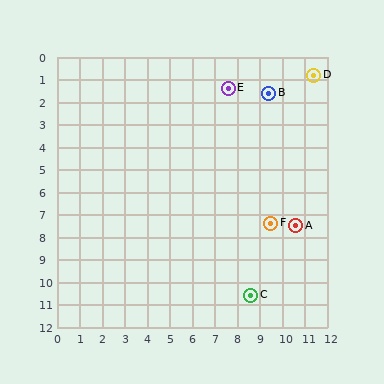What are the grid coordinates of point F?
Point F is at approximately (9.5, 7.4).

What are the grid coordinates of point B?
Point B is at approximately (9.4, 1.6).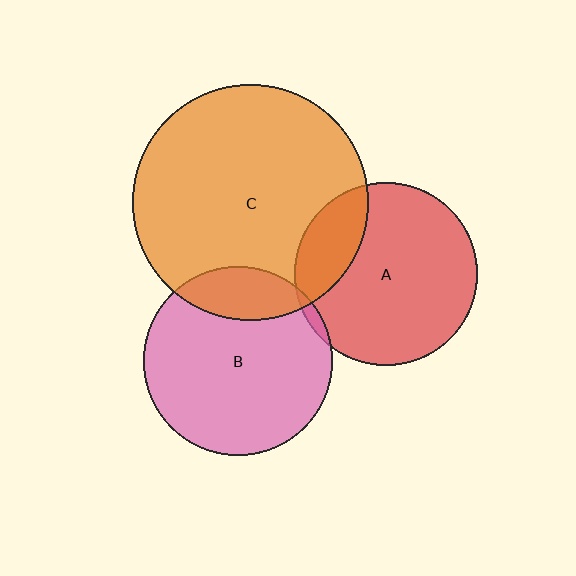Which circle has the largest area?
Circle C (orange).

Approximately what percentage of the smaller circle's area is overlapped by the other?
Approximately 20%.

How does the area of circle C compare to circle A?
Approximately 1.7 times.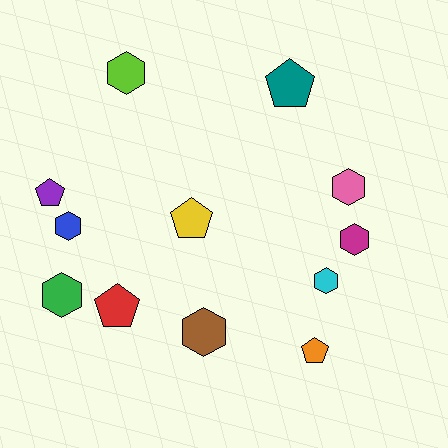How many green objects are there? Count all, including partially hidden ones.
There is 1 green object.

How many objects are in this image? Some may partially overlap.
There are 12 objects.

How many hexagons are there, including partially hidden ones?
There are 7 hexagons.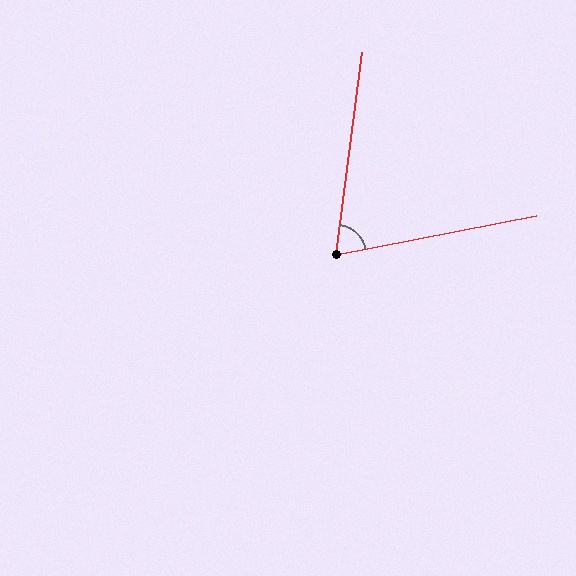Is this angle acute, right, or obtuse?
It is acute.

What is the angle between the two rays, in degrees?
Approximately 72 degrees.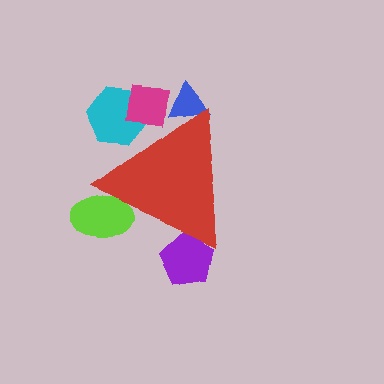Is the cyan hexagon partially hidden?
Yes, the cyan hexagon is partially hidden behind the red triangle.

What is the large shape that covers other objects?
A red triangle.